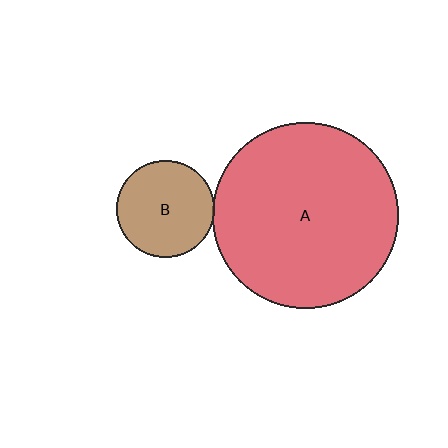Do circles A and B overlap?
Yes.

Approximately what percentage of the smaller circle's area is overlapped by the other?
Approximately 5%.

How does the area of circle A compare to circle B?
Approximately 3.6 times.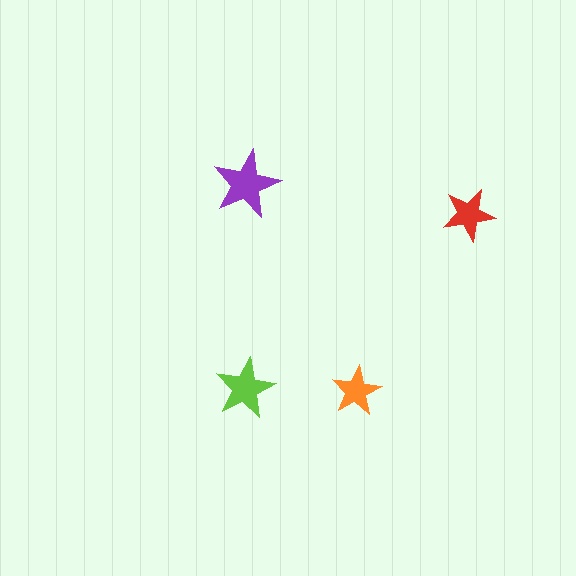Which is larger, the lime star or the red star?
The lime one.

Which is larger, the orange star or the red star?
The red one.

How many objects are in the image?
There are 4 objects in the image.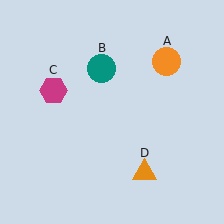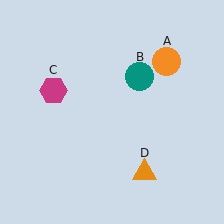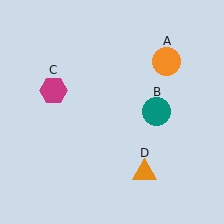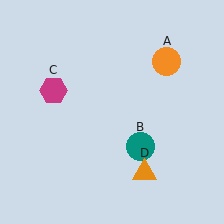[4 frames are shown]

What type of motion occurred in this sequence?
The teal circle (object B) rotated clockwise around the center of the scene.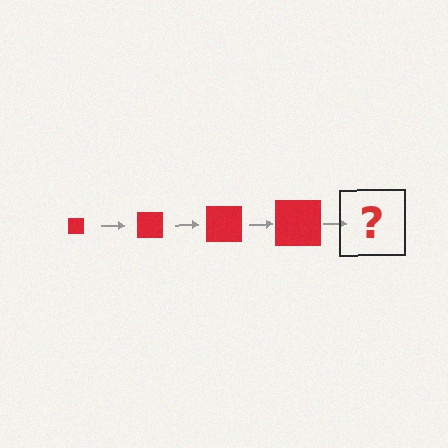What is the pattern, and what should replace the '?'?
The pattern is that the square gets progressively larger each step. The '?' should be a red square, larger than the previous one.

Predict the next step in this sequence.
The next step is a red square, larger than the previous one.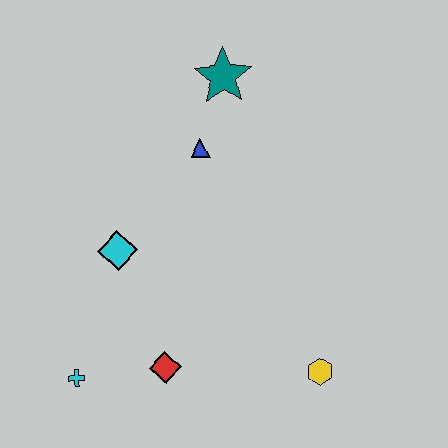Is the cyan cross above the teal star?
No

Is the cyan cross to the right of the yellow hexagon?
No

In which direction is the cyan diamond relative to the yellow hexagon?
The cyan diamond is to the left of the yellow hexagon.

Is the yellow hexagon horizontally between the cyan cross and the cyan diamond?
No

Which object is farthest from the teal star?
The cyan cross is farthest from the teal star.